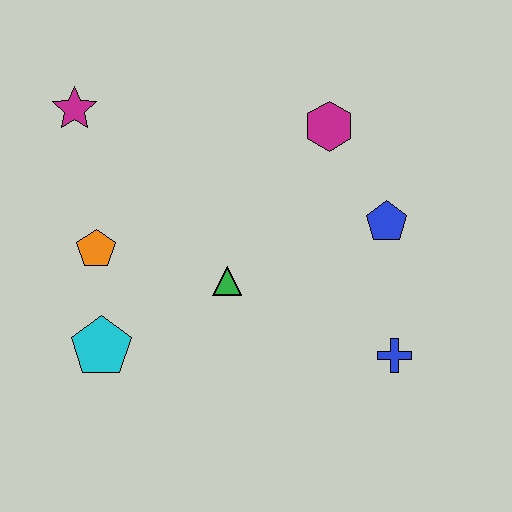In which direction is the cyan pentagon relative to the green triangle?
The cyan pentagon is to the left of the green triangle.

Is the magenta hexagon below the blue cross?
No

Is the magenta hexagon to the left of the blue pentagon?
Yes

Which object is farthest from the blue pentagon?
The magenta star is farthest from the blue pentagon.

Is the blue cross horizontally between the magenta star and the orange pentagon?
No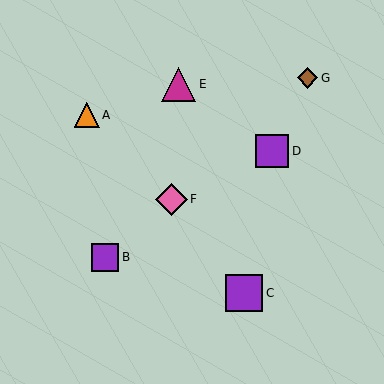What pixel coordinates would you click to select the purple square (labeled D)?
Click at (272, 151) to select the purple square D.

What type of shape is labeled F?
Shape F is a pink diamond.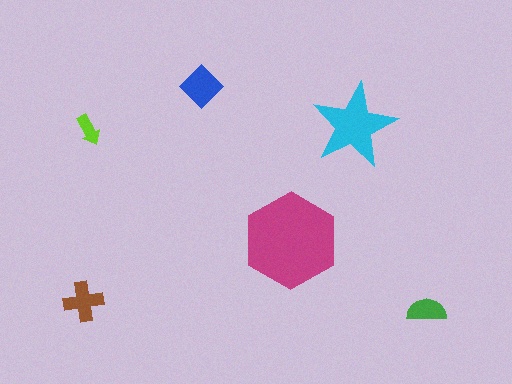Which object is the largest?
The magenta hexagon.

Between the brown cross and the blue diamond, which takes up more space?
The blue diamond.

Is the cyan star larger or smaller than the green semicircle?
Larger.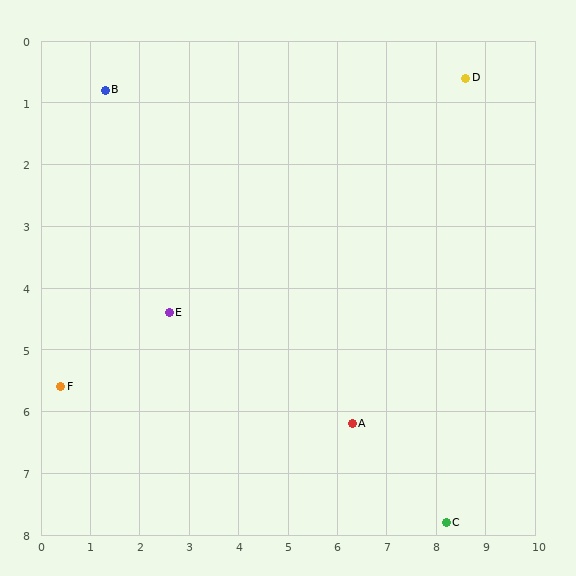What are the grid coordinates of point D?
Point D is at approximately (8.6, 0.6).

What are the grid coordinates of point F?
Point F is at approximately (0.4, 5.6).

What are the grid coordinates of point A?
Point A is at approximately (6.3, 6.2).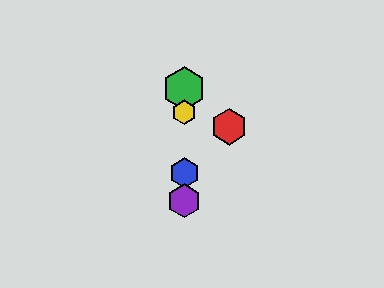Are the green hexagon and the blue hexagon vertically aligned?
Yes, both are at x≈184.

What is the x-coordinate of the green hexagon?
The green hexagon is at x≈184.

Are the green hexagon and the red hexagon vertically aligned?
No, the green hexagon is at x≈184 and the red hexagon is at x≈229.